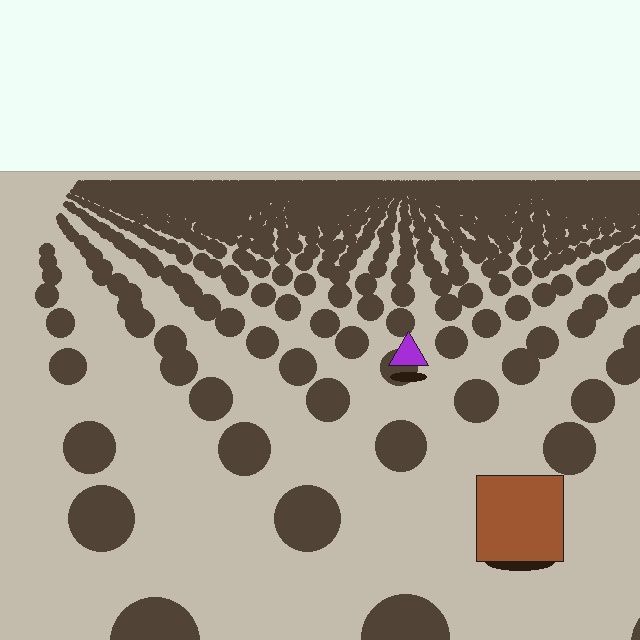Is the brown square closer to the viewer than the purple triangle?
Yes. The brown square is closer — you can tell from the texture gradient: the ground texture is coarser near it.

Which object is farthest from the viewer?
The purple triangle is farthest from the viewer. It appears smaller and the ground texture around it is denser.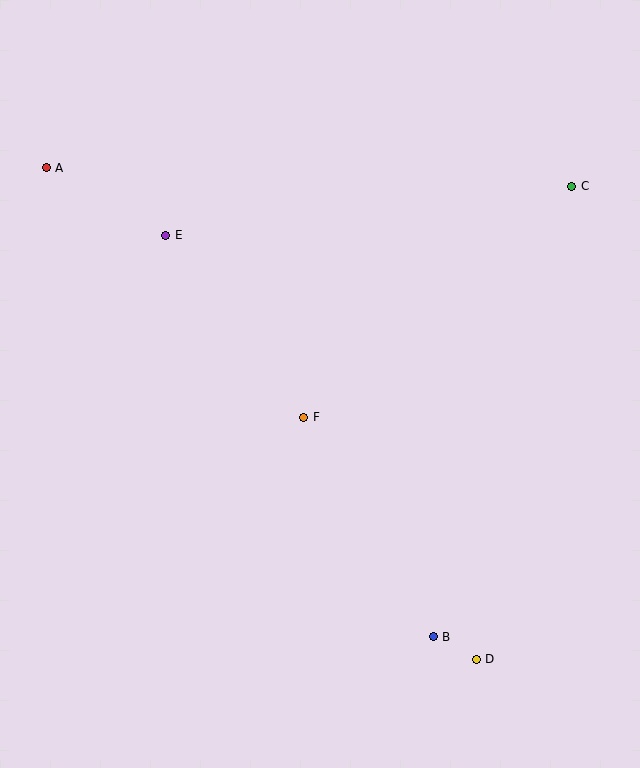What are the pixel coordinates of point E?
Point E is at (166, 235).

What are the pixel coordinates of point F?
Point F is at (304, 417).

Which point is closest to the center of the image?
Point F at (304, 417) is closest to the center.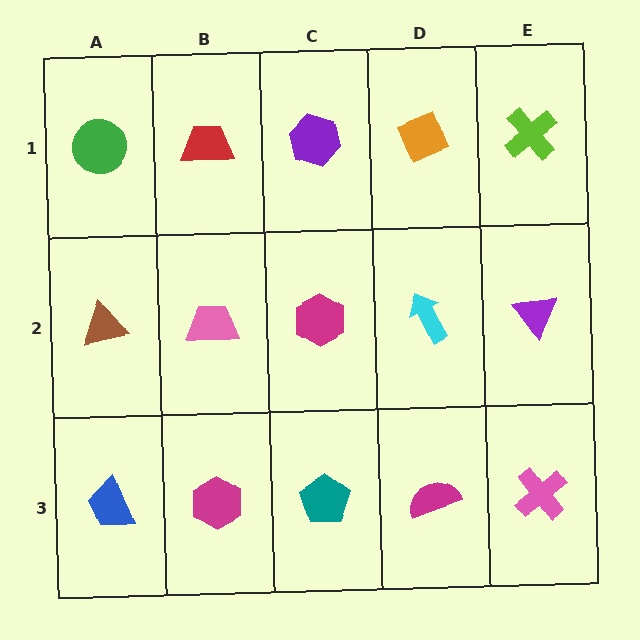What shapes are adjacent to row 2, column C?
A purple hexagon (row 1, column C), a teal pentagon (row 3, column C), a pink trapezoid (row 2, column B), a cyan arrow (row 2, column D).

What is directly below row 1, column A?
A brown triangle.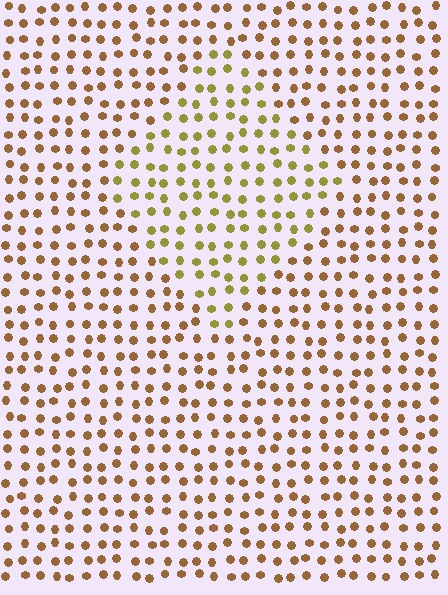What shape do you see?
I see a diamond.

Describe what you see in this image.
The image is filled with small brown elements in a uniform arrangement. A diamond-shaped region is visible where the elements are tinted to a slightly different hue, forming a subtle color boundary.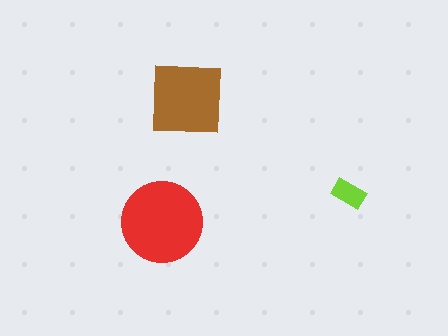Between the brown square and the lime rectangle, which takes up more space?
The brown square.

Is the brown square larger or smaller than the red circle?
Smaller.